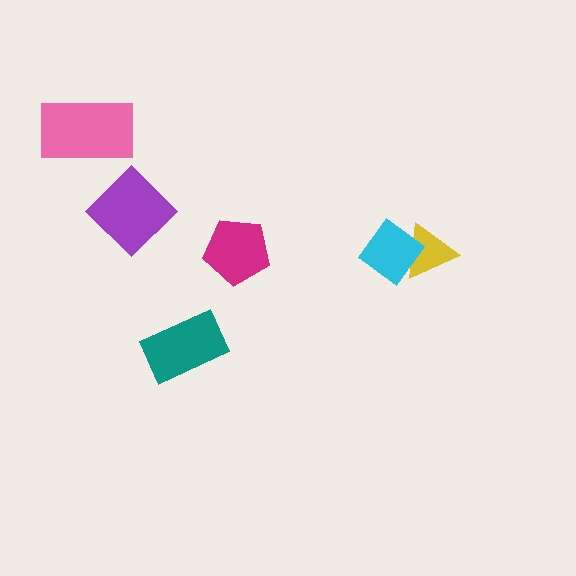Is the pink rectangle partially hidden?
No, no other shape covers it.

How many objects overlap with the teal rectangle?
0 objects overlap with the teal rectangle.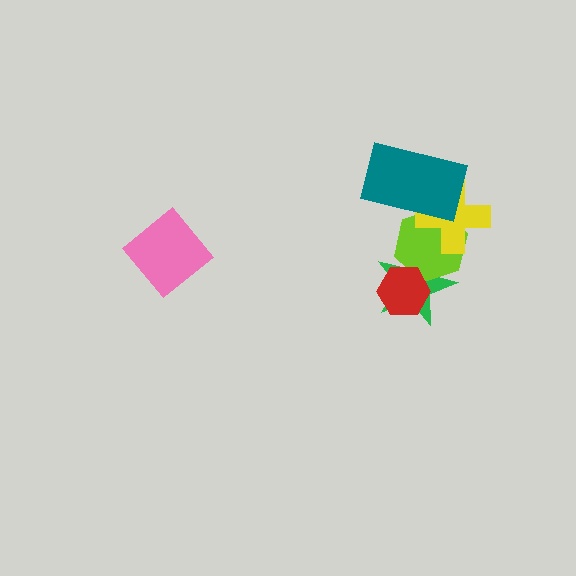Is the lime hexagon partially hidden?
Yes, it is partially covered by another shape.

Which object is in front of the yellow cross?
The teal rectangle is in front of the yellow cross.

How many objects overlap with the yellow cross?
2 objects overlap with the yellow cross.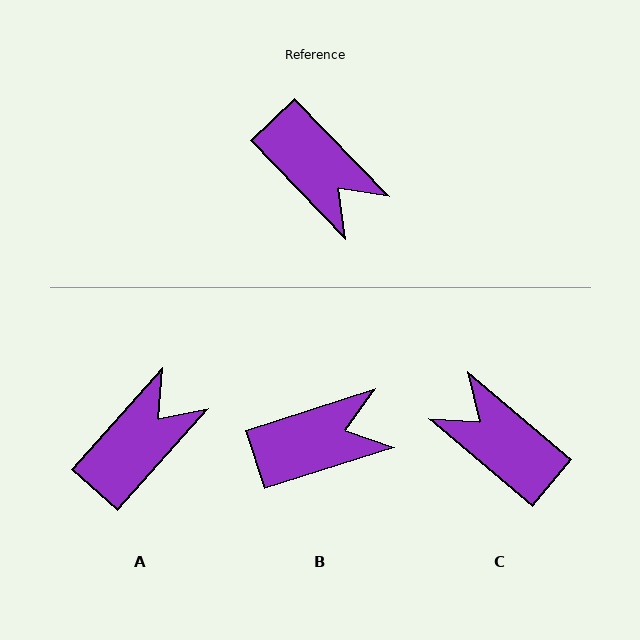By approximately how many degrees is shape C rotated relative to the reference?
Approximately 174 degrees clockwise.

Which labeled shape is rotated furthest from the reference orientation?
C, about 174 degrees away.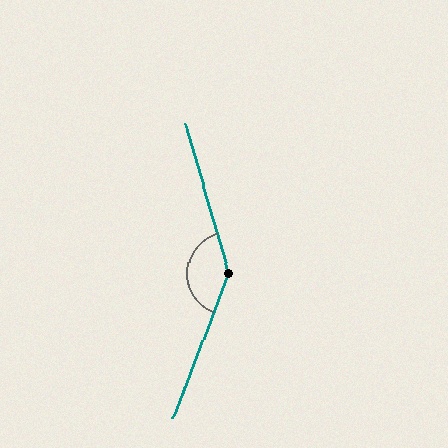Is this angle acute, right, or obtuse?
It is obtuse.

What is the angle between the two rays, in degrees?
Approximately 143 degrees.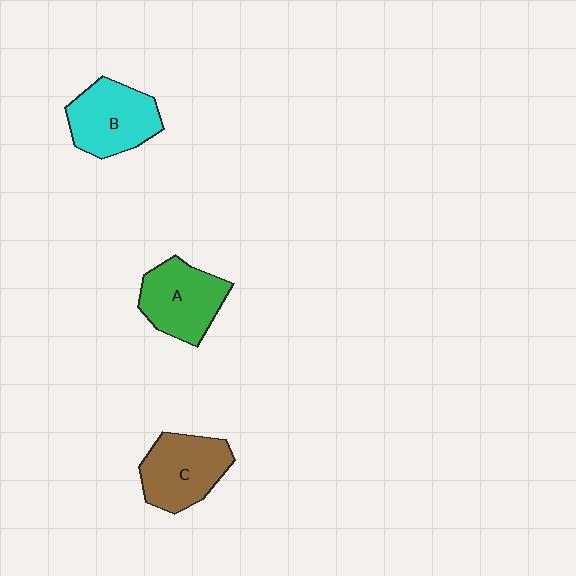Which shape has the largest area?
Shape B (cyan).